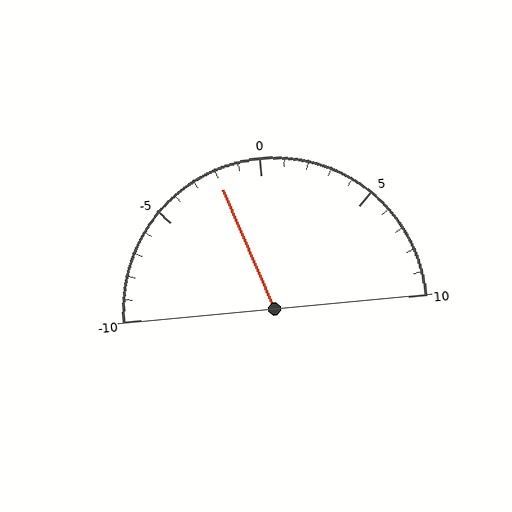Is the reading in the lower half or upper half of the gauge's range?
The reading is in the lower half of the range (-10 to 10).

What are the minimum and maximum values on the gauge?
The gauge ranges from -10 to 10.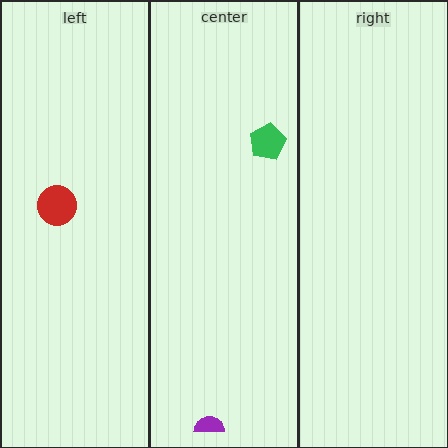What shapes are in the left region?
The red circle.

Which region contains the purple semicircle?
The center region.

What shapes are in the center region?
The purple semicircle, the green pentagon.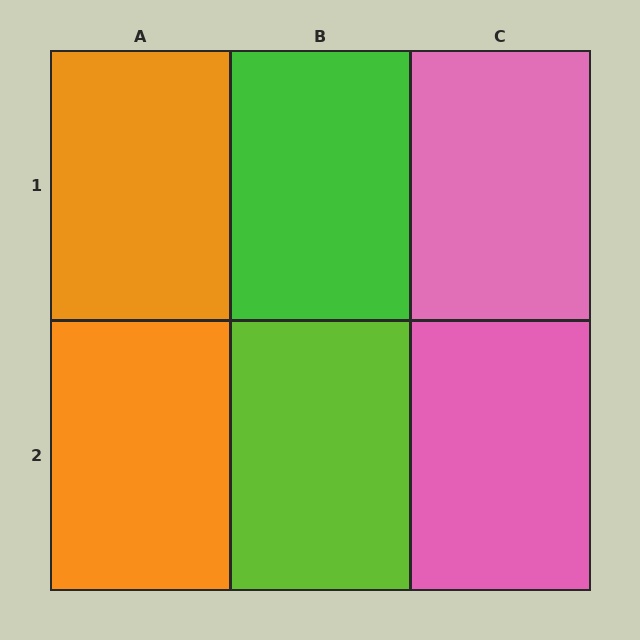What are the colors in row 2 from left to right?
Orange, lime, pink.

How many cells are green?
1 cell is green.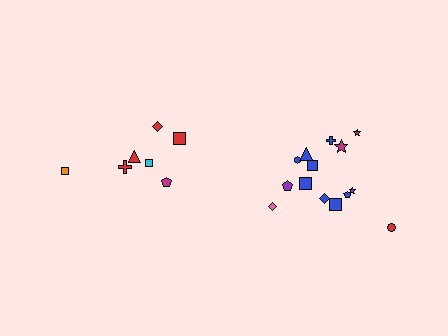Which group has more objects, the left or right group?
The right group.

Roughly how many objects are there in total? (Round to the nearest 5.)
Roughly 20 objects in total.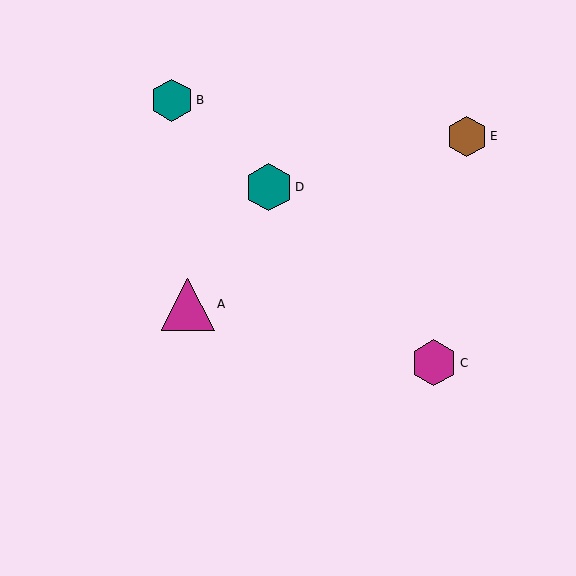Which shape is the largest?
The magenta triangle (labeled A) is the largest.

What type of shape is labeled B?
Shape B is a teal hexagon.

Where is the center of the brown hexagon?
The center of the brown hexagon is at (467, 136).